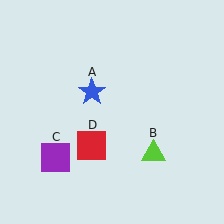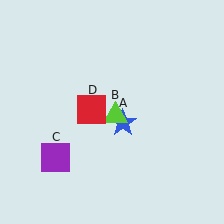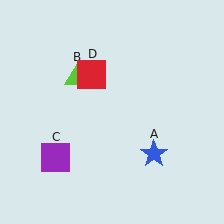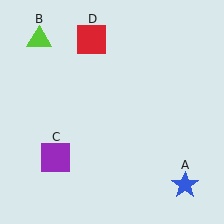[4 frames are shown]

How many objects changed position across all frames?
3 objects changed position: blue star (object A), lime triangle (object B), red square (object D).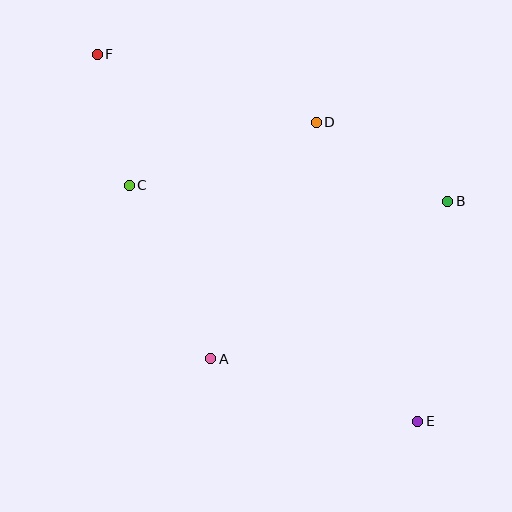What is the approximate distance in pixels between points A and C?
The distance between A and C is approximately 192 pixels.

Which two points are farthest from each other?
Points E and F are farthest from each other.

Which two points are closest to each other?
Points C and F are closest to each other.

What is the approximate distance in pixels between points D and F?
The distance between D and F is approximately 230 pixels.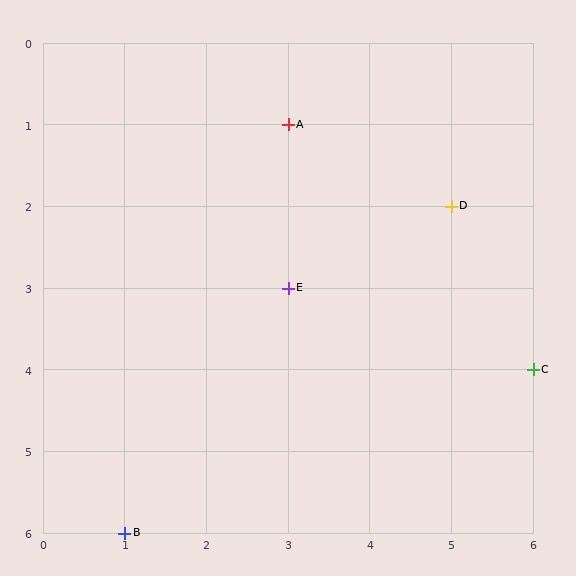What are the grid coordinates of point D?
Point D is at grid coordinates (5, 2).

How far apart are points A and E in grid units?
Points A and E are 2 rows apart.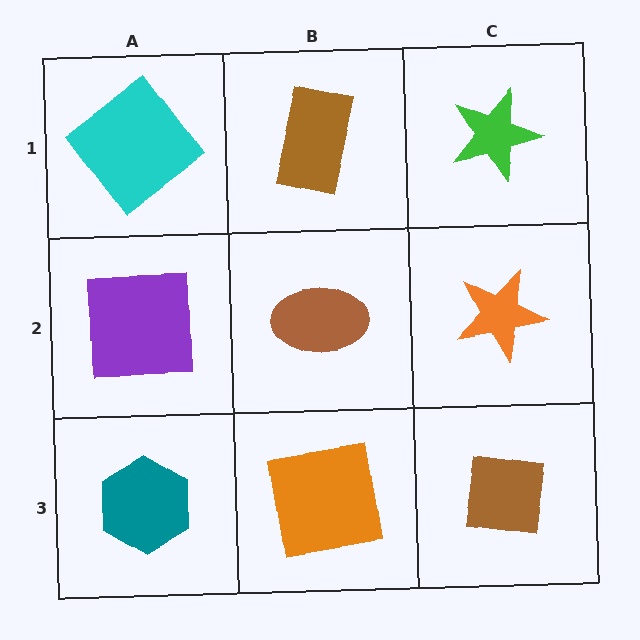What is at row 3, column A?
A teal hexagon.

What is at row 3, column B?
An orange square.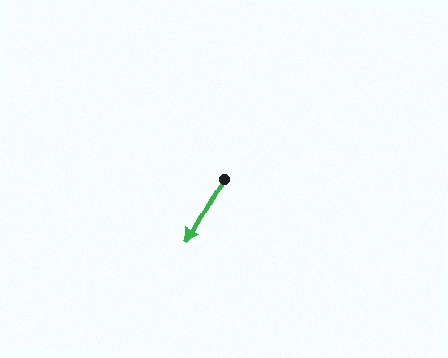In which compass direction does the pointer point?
Southwest.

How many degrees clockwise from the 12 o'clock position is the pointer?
Approximately 210 degrees.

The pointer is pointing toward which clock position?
Roughly 7 o'clock.